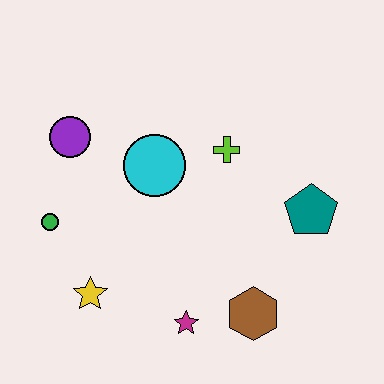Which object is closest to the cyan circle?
The lime cross is closest to the cyan circle.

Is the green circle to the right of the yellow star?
No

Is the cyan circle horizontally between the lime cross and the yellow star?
Yes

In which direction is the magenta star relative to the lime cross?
The magenta star is below the lime cross.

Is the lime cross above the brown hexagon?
Yes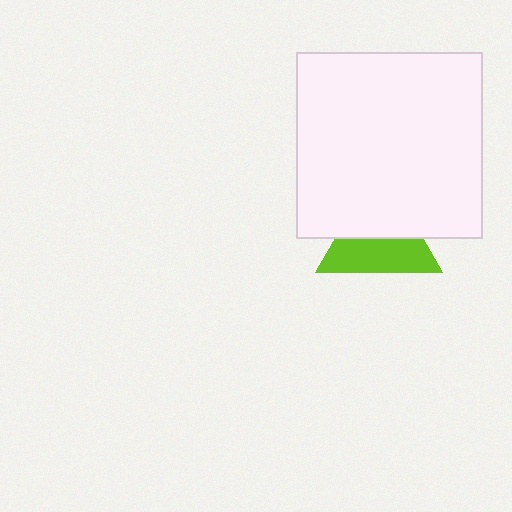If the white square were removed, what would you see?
You would see the complete lime triangle.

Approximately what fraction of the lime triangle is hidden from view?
Roughly 48% of the lime triangle is hidden behind the white square.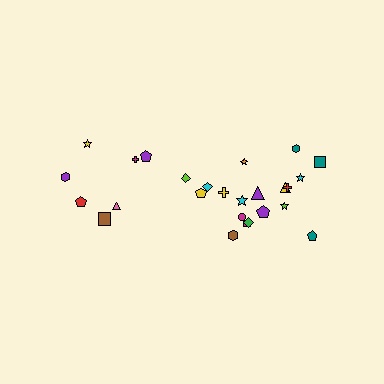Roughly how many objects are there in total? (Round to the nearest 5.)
Roughly 25 objects in total.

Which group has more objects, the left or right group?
The right group.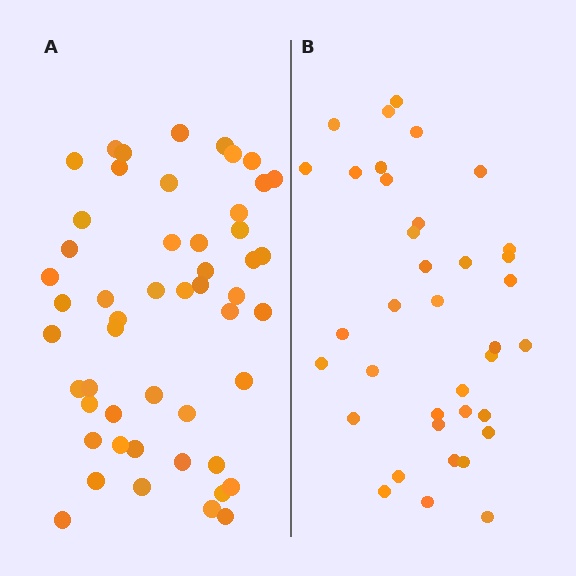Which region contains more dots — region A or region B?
Region A (the left region) has more dots.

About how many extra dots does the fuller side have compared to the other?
Region A has approximately 15 more dots than region B.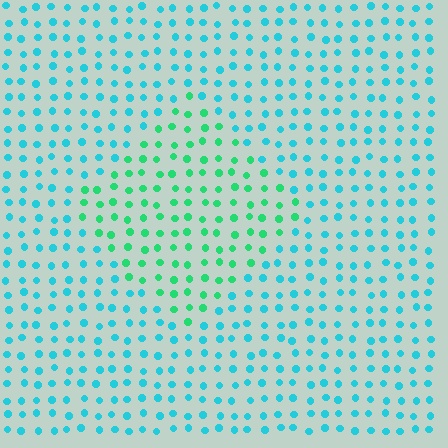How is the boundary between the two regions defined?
The boundary is defined purely by a slight shift in hue (about 40 degrees). Spacing, size, and orientation are identical on both sides.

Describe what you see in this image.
The image is filled with small cyan elements in a uniform arrangement. A diamond-shaped region is visible where the elements are tinted to a slightly different hue, forming a subtle color boundary.